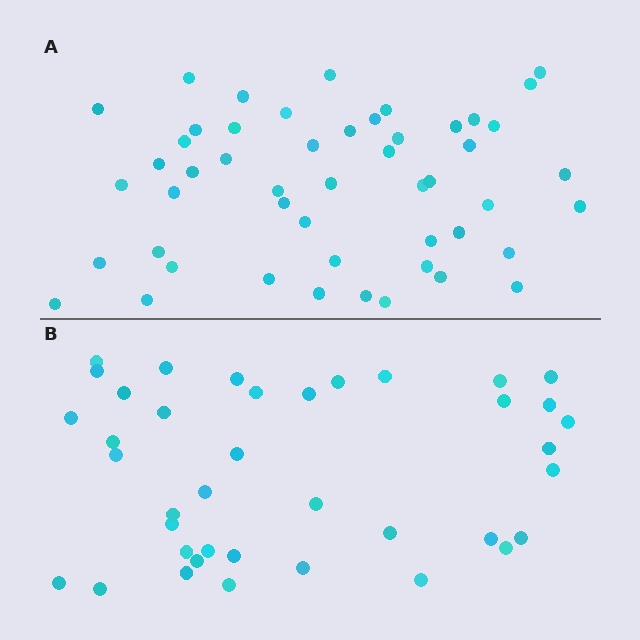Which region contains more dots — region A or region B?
Region A (the top region) has more dots.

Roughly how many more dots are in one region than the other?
Region A has roughly 12 or so more dots than region B.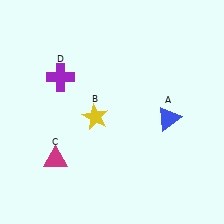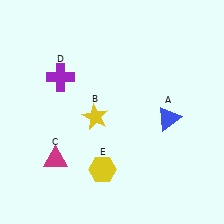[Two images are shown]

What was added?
A yellow hexagon (E) was added in Image 2.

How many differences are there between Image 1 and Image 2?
There is 1 difference between the two images.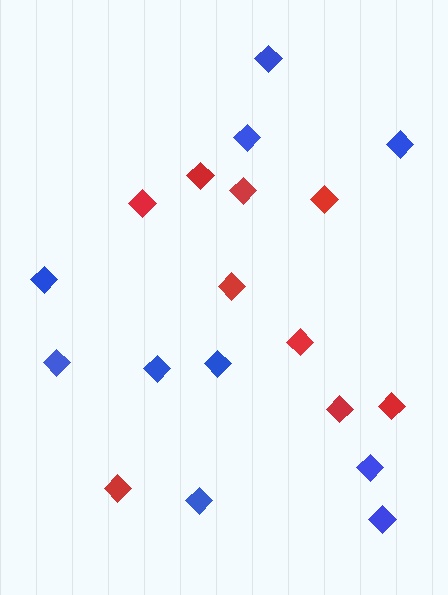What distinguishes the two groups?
There are 2 groups: one group of blue diamonds (10) and one group of red diamonds (9).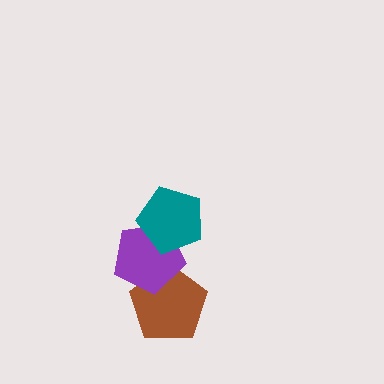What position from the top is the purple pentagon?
The purple pentagon is 2nd from the top.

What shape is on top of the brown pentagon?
The purple pentagon is on top of the brown pentagon.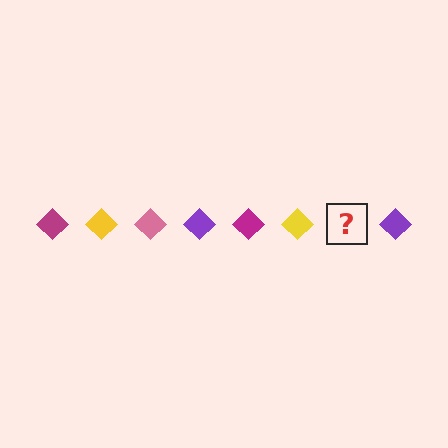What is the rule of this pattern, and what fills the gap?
The rule is that the pattern cycles through magenta, yellow, pink, purple diamonds. The gap should be filled with a pink diamond.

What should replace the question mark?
The question mark should be replaced with a pink diamond.